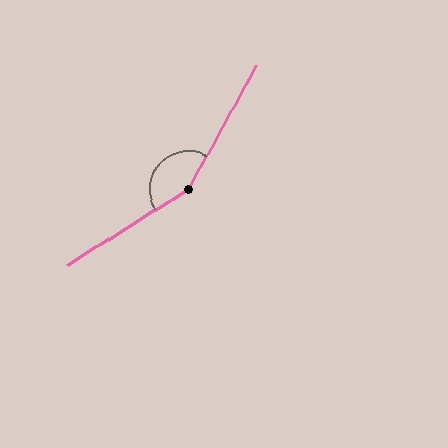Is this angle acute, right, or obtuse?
It is obtuse.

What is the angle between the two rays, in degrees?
Approximately 151 degrees.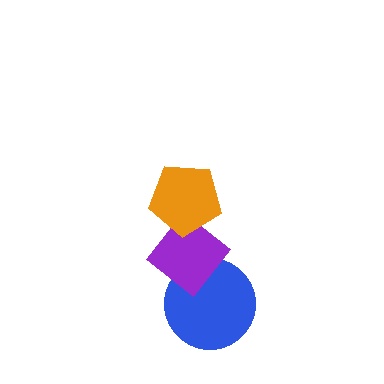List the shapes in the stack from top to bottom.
From top to bottom: the orange pentagon, the purple diamond, the blue circle.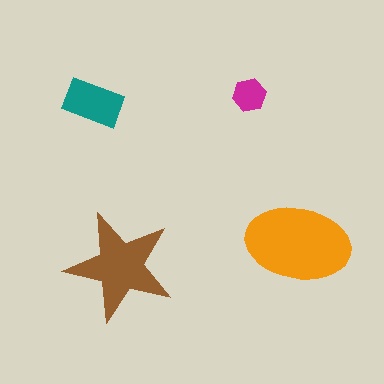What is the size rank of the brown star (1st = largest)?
2nd.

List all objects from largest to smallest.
The orange ellipse, the brown star, the teal rectangle, the magenta hexagon.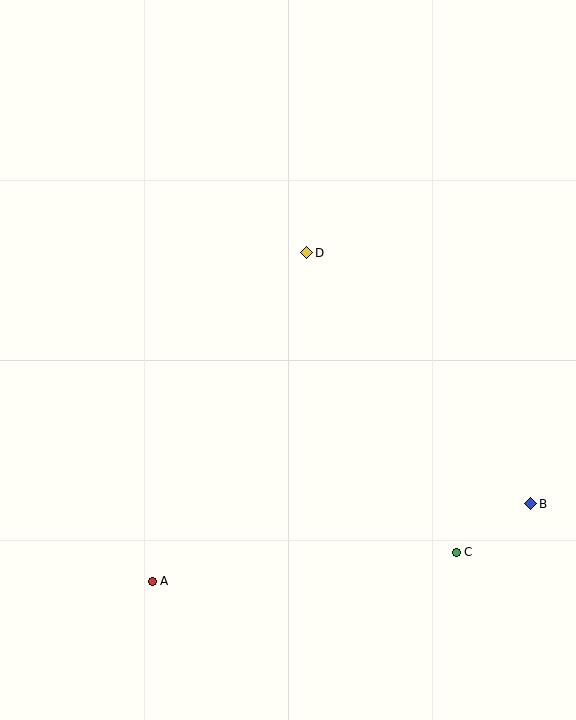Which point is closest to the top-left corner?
Point D is closest to the top-left corner.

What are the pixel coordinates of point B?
Point B is at (531, 504).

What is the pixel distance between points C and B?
The distance between C and B is 89 pixels.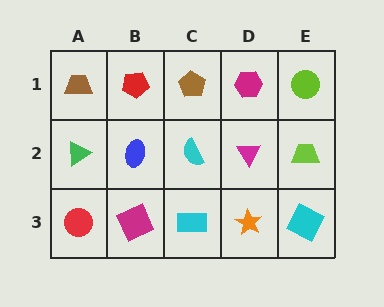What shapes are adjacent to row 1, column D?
A magenta triangle (row 2, column D), a brown pentagon (row 1, column C), a lime circle (row 1, column E).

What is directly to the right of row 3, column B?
A cyan rectangle.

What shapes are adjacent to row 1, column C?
A cyan semicircle (row 2, column C), a red pentagon (row 1, column B), a magenta hexagon (row 1, column D).